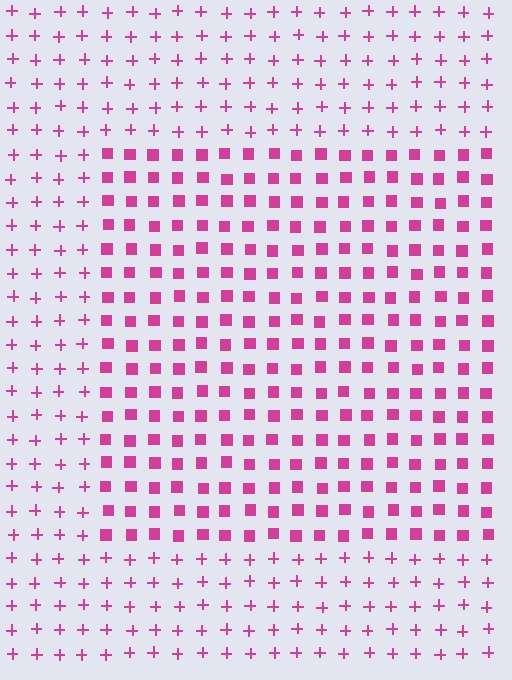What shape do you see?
I see a rectangle.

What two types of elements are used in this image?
The image uses squares inside the rectangle region and plus signs outside it.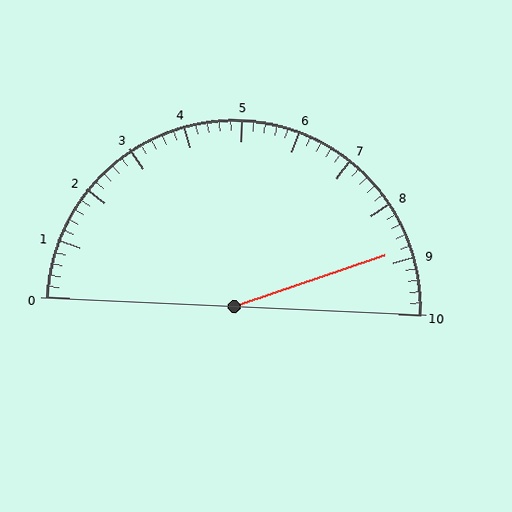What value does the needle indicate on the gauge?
The needle indicates approximately 8.8.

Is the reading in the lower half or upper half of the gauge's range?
The reading is in the upper half of the range (0 to 10).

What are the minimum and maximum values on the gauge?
The gauge ranges from 0 to 10.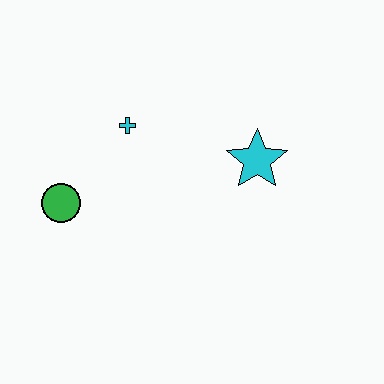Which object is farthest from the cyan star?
The green circle is farthest from the cyan star.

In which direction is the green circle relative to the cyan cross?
The green circle is below the cyan cross.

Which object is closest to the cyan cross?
The green circle is closest to the cyan cross.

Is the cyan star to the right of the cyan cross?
Yes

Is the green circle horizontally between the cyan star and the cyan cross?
No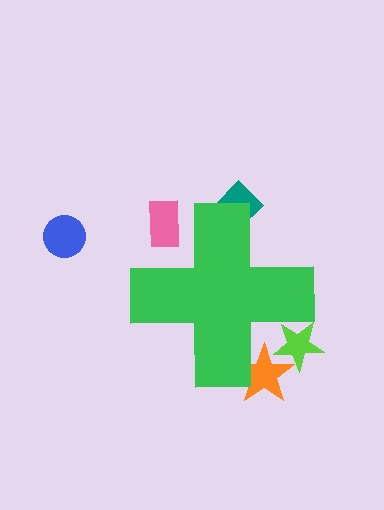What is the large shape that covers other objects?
A green cross.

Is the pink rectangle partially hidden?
Yes, the pink rectangle is partially hidden behind the green cross.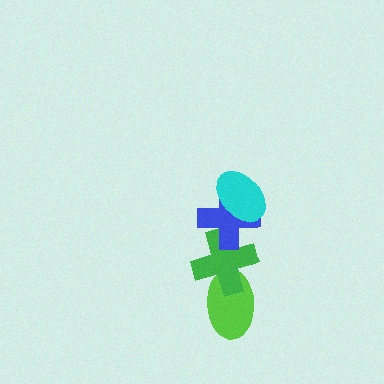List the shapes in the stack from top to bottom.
From top to bottom: the cyan ellipse, the blue cross, the green cross, the lime ellipse.